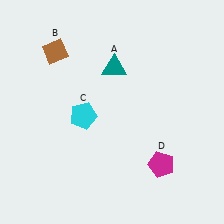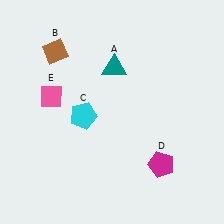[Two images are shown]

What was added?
A pink diamond (E) was added in Image 2.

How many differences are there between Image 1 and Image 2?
There is 1 difference between the two images.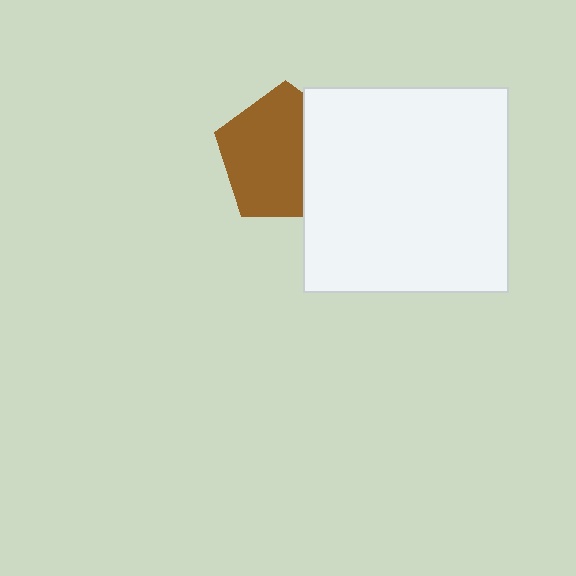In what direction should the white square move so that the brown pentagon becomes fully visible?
The white square should move right. That is the shortest direction to clear the overlap and leave the brown pentagon fully visible.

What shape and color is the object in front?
The object in front is a white square.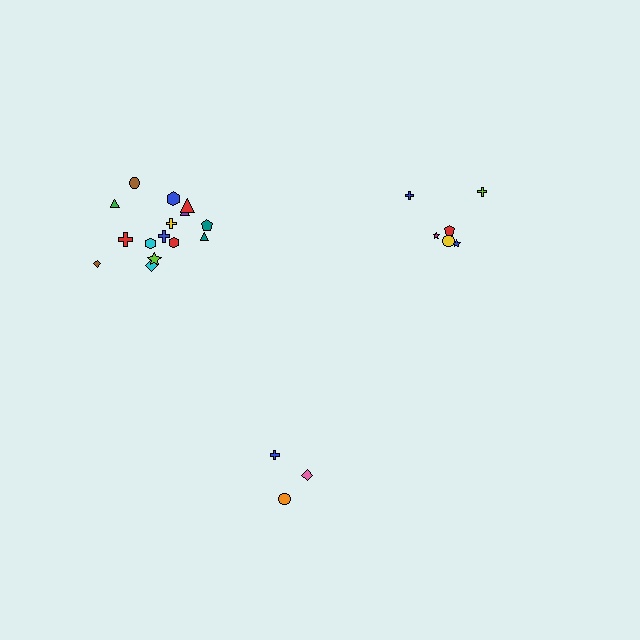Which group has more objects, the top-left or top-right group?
The top-left group.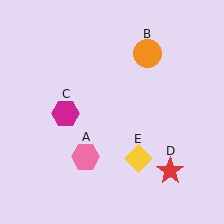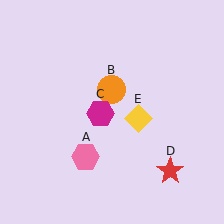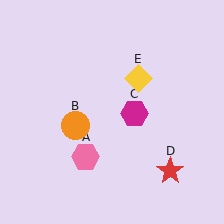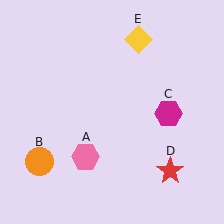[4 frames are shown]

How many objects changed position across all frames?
3 objects changed position: orange circle (object B), magenta hexagon (object C), yellow diamond (object E).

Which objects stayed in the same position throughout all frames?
Pink hexagon (object A) and red star (object D) remained stationary.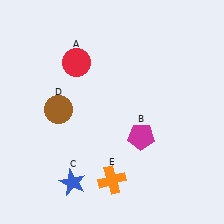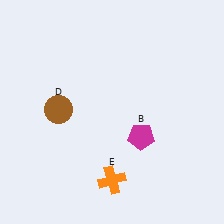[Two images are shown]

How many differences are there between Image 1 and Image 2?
There are 2 differences between the two images.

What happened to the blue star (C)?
The blue star (C) was removed in Image 2. It was in the bottom-left area of Image 1.